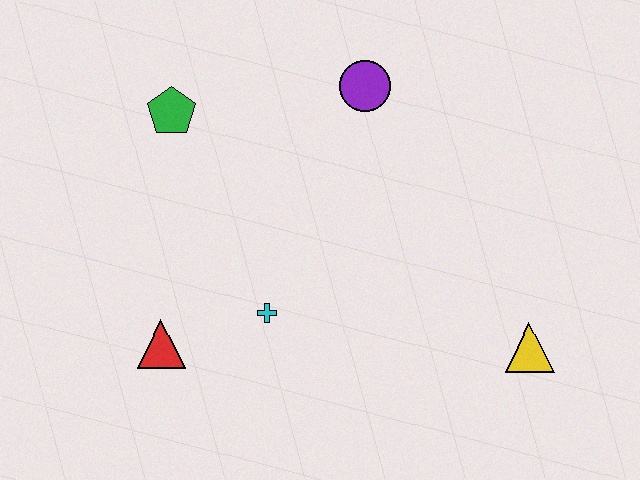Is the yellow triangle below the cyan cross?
Yes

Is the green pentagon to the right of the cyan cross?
No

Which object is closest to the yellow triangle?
The cyan cross is closest to the yellow triangle.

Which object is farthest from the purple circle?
The red triangle is farthest from the purple circle.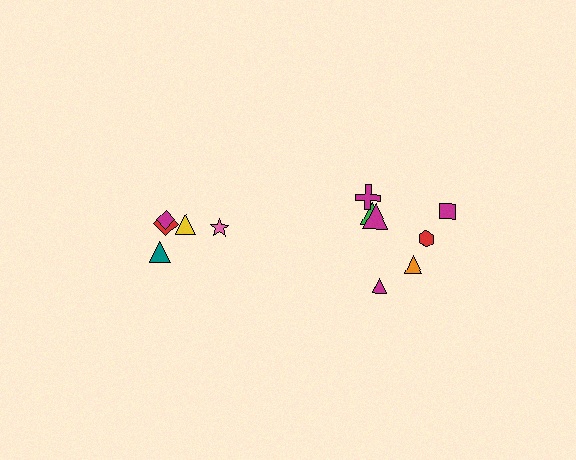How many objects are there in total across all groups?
There are 12 objects.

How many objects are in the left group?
There are 5 objects.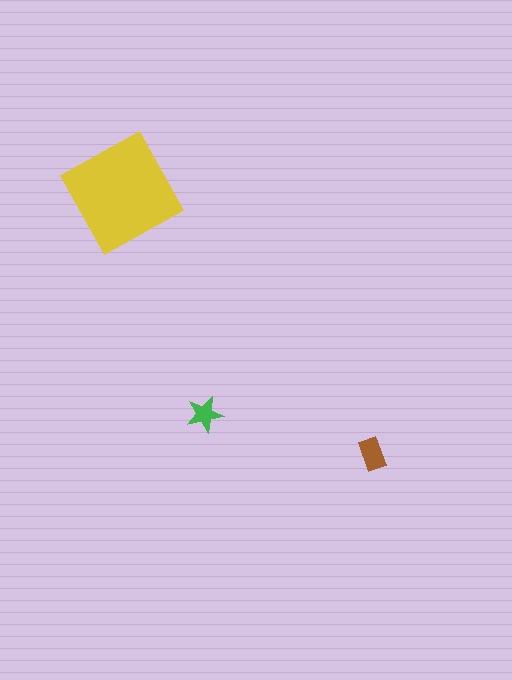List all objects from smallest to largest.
The green star, the brown rectangle, the yellow diamond.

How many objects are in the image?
There are 3 objects in the image.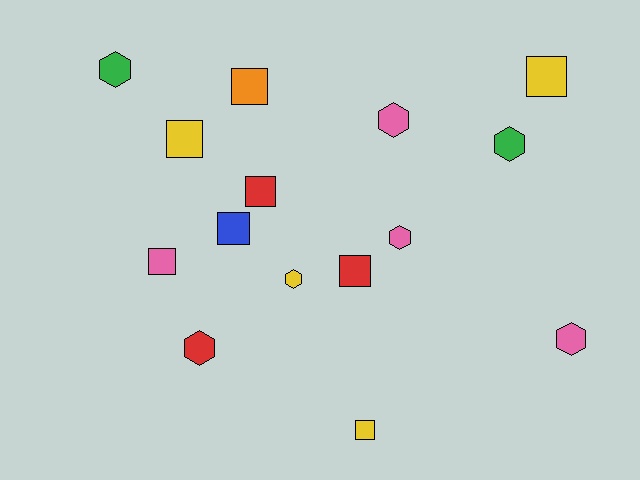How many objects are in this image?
There are 15 objects.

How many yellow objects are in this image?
There are 4 yellow objects.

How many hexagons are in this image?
There are 7 hexagons.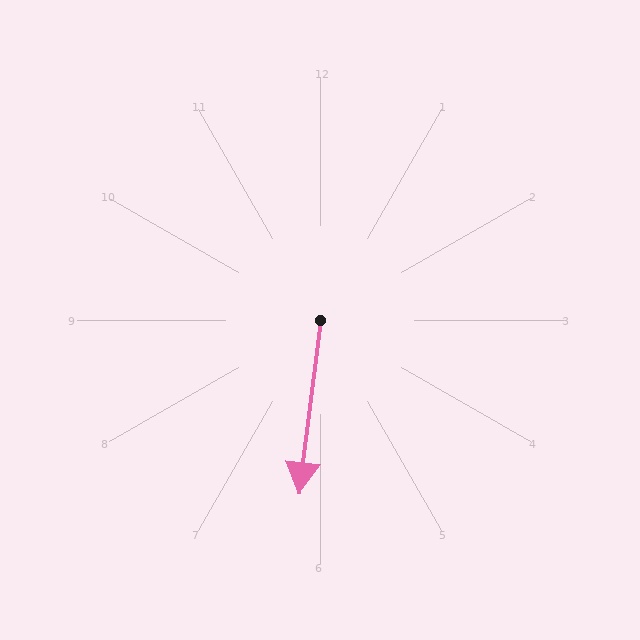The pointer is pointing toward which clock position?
Roughly 6 o'clock.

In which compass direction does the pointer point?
South.